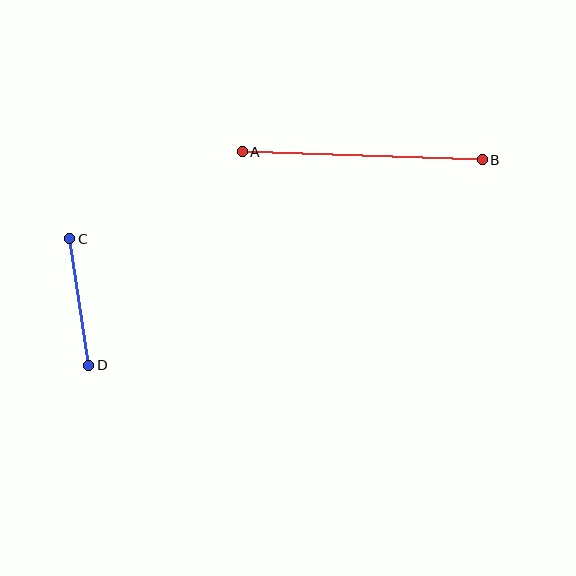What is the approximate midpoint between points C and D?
The midpoint is at approximately (79, 302) pixels.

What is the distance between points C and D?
The distance is approximately 128 pixels.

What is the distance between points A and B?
The distance is approximately 240 pixels.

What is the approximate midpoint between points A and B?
The midpoint is at approximately (362, 156) pixels.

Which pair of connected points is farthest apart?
Points A and B are farthest apart.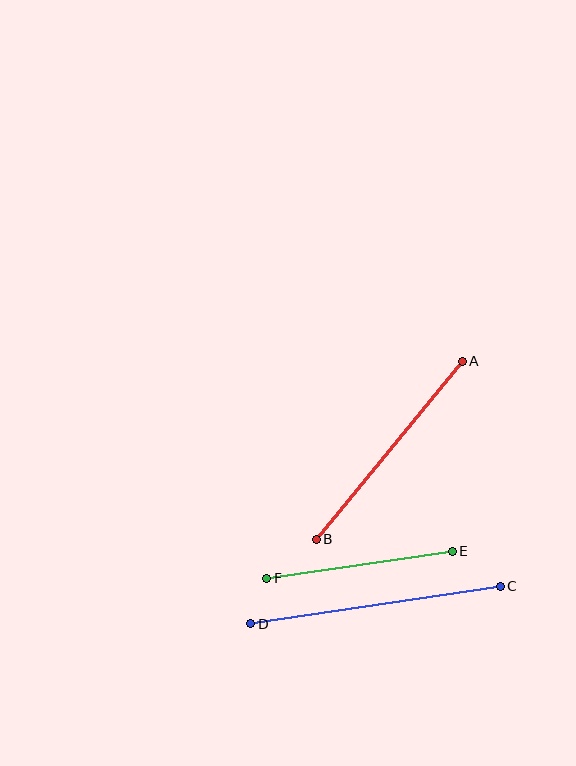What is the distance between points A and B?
The distance is approximately 230 pixels.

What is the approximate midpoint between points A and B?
The midpoint is at approximately (389, 450) pixels.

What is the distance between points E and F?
The distance is approximately 188 pixels.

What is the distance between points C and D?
The distance is approximately 252 pixels.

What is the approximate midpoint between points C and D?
The midpoint is at approximately (376, 605) pixels.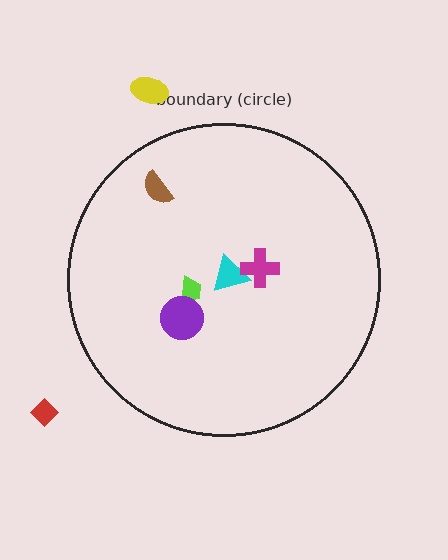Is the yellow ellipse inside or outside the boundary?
Outside.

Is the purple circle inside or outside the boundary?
Inside.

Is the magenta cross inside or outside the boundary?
Inside.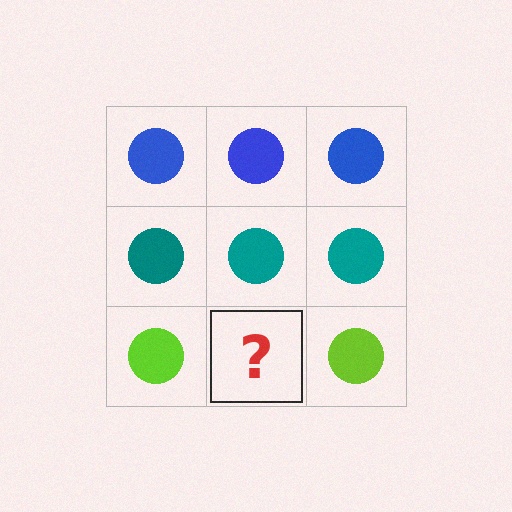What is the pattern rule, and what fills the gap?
The rule is that each row has a consistent color. The gap should be filled with a lime circle.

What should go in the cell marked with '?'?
The missing cell should contain a lime circle.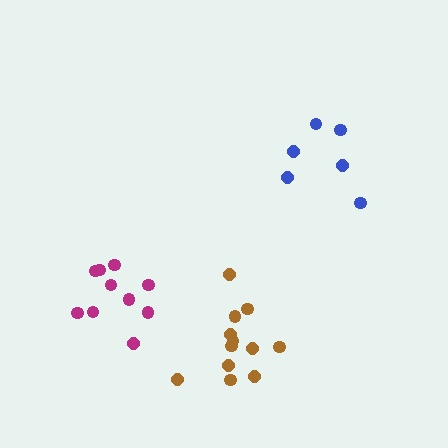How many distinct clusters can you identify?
There are 3 distinct clusters.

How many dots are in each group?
Group 1: 12 dots, Group 2: 10 dots, Group 3: 6 dots (28 total).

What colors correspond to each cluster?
The clusters are colored: brown, magenta, blue.